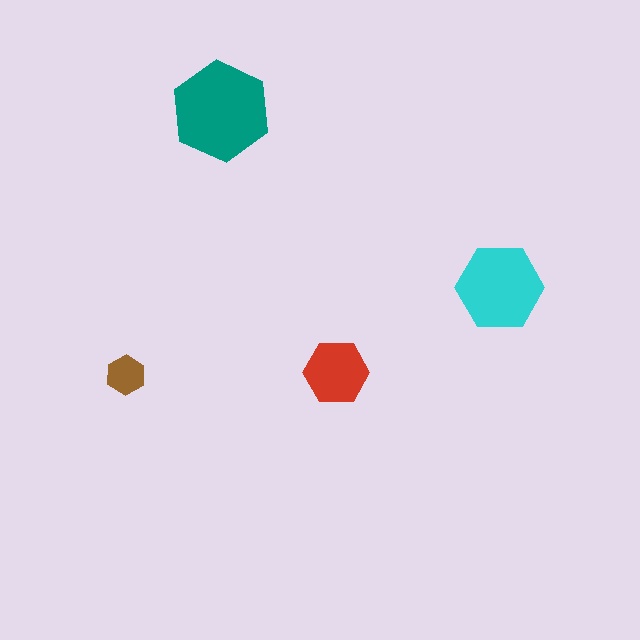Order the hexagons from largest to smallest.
the teal one, the cyan one, the red one, the brown one.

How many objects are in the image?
There are 4 objects in the image.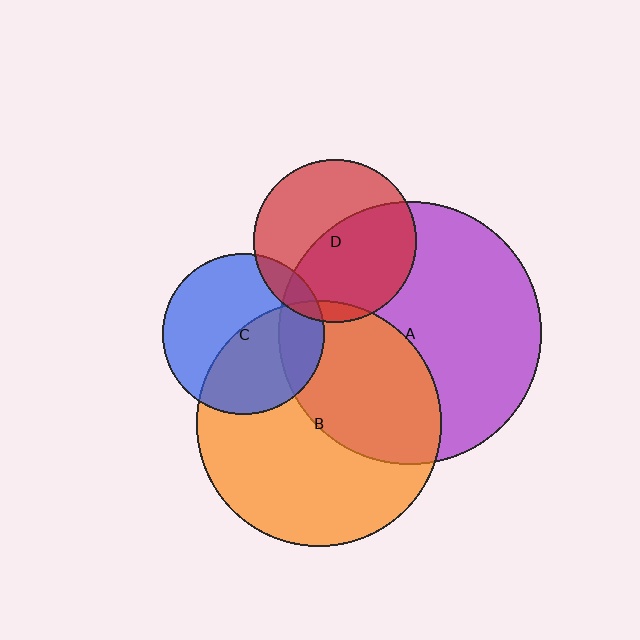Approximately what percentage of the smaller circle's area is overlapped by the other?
Approximately 5%.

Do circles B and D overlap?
Yes.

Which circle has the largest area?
Circle A (purple).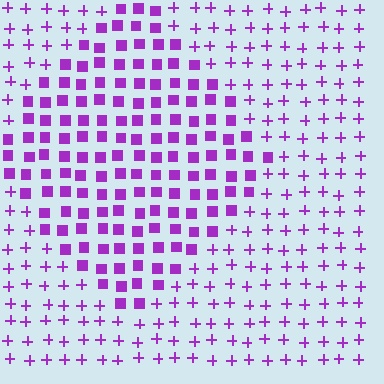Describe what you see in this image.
The image is filled with small purple elements arranged in a uniform grid. A diamond-shaped region contains squares, while the surrounding area contains plus signs. The boundary is defined purely by the change in element shape.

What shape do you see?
I see a diamond.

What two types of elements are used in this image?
The image uses squares inside the diamond region and plus signs outside it.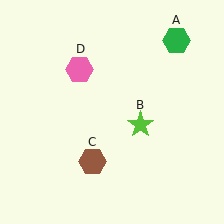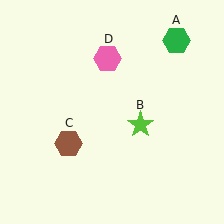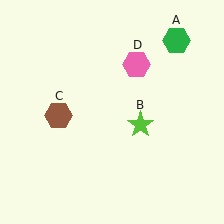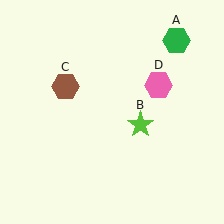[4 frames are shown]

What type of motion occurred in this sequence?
The brown hexagon (object C), pink hexagon (object D) rotated clockwise around the center of the scene.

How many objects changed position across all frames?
2 objects changed position: brown hexagon (object C), pink hexagon (object D).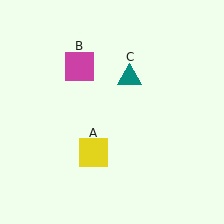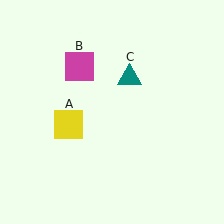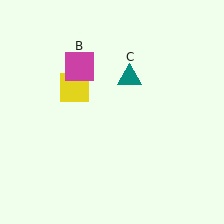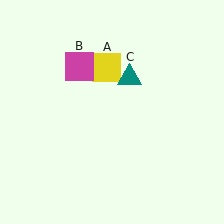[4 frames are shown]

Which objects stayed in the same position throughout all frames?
Magenta square (object B) and teal triangle (object C) remained stationary.